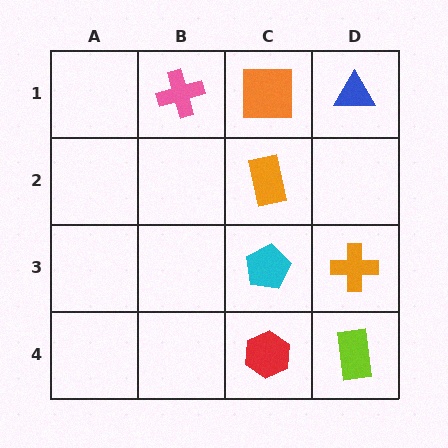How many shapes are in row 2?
1 shape.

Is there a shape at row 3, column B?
No, that cell is empty.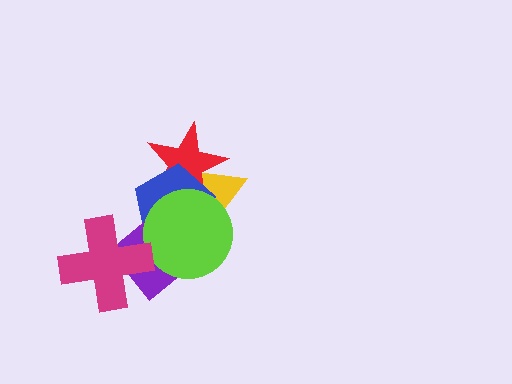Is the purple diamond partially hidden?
Yes, it is partially covered by another shape.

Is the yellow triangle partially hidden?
Yes, it is partially covered by another shape.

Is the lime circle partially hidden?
No, no other shape covers it.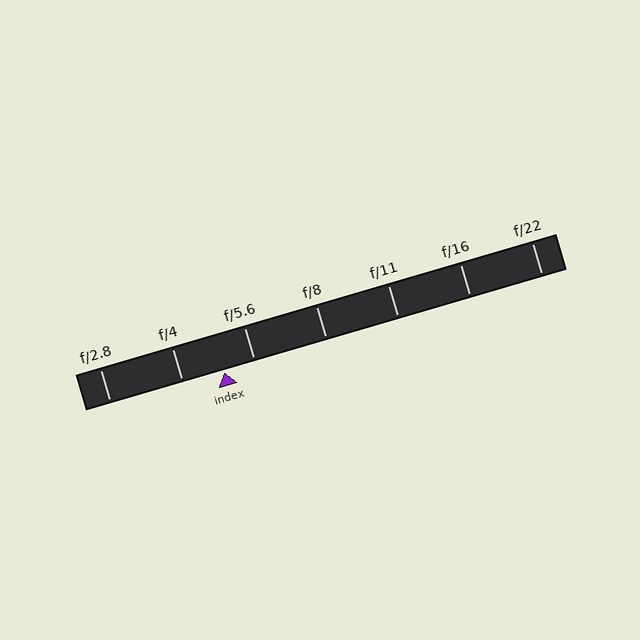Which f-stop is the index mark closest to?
The index mark is closest to f/5.6.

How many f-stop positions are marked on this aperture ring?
There are 7 f-stop positions marked.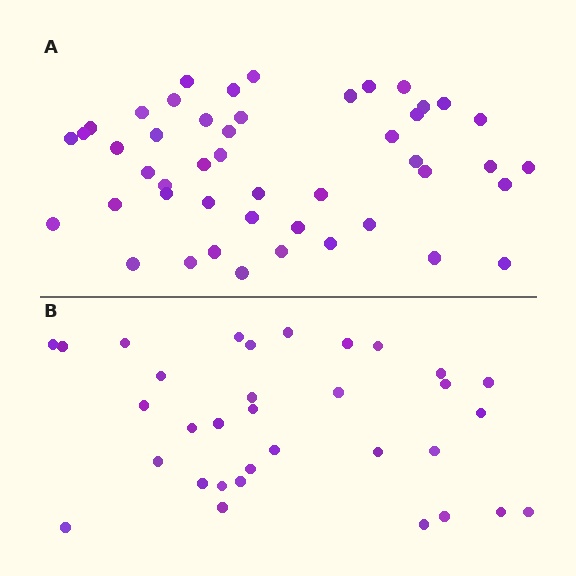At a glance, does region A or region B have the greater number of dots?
Region A (the top region) has more dots.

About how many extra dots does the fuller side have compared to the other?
Region A has approximately 15 more dots than region B.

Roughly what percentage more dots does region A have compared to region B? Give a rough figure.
About 40% more.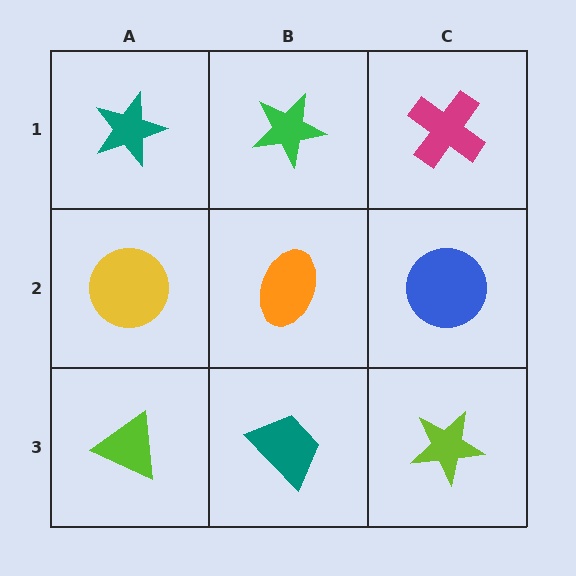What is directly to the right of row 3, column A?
A teal trapezoid.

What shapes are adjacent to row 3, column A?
A yellow circle (row 2, column A), a teal trapezoid (row 3, column B).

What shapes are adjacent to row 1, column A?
A yellow circle (row 2, column A), a green star (row 1, column B).